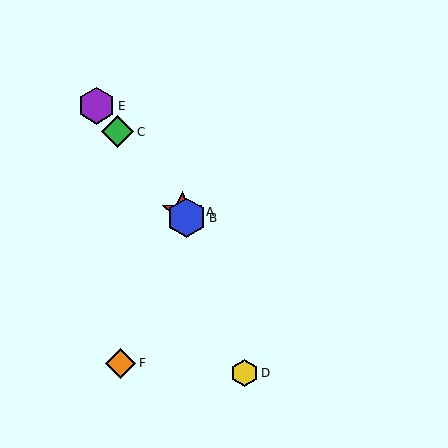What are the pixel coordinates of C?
Object C is at (118, 132).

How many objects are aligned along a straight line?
4 objects (A, B, C, E) are aligned along a straight line.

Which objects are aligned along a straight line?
Objects A, B, C, E are aligned along a straight line.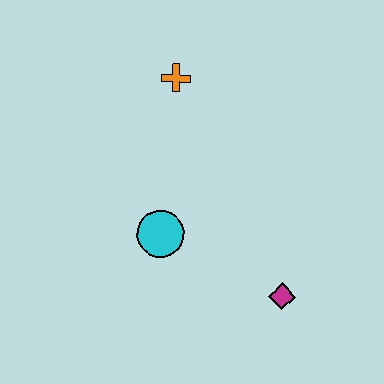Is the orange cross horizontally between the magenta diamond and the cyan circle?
Yes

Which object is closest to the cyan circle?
The magenta diamond is closest to the cyan circle.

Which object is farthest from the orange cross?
The magenta diamond is farthest from the orange cross.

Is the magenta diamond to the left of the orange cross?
No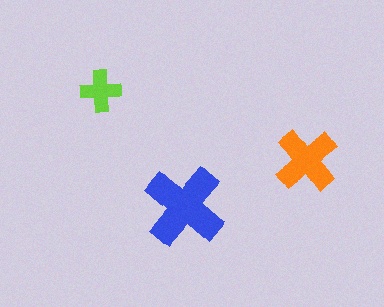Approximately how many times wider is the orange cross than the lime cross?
About 1.5 times wider.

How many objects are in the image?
There are 3 objects in the image.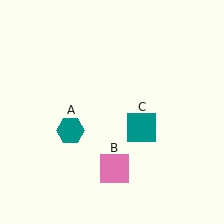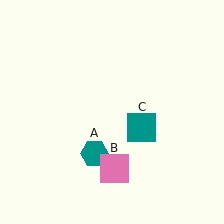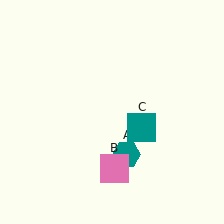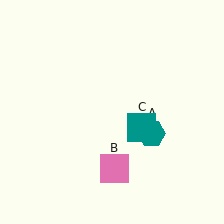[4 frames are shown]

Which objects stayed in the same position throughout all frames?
Pink square (object B) and teal square (object C) remained stationary.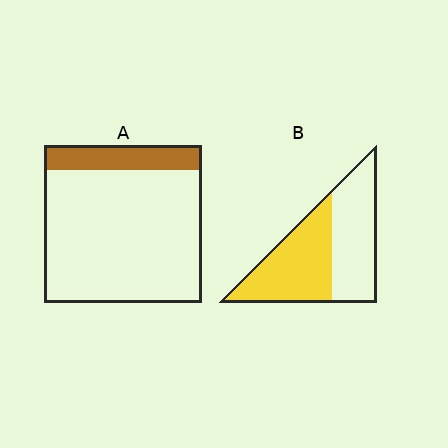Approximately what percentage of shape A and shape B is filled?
A is approximately 15% and B is approximately 50%.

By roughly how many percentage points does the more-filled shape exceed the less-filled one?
By roughly 35 percentage points (B over A).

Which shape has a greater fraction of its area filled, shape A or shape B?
Shape B.